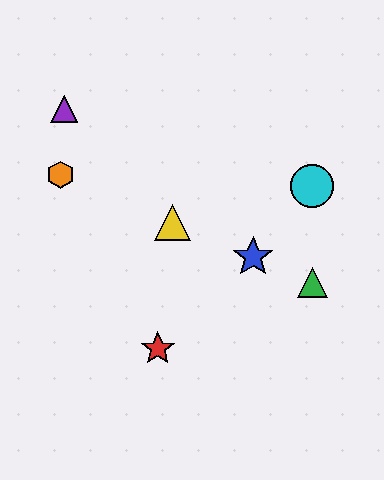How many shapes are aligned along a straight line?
4 shapes (the blue star, the green triangle, the yellow triangle, the orange hexagon) are aligned along a straight line.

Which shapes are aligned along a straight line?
The blue star, the green triangle, the yellow triangle, the orange hexagon are aligned along a straight line.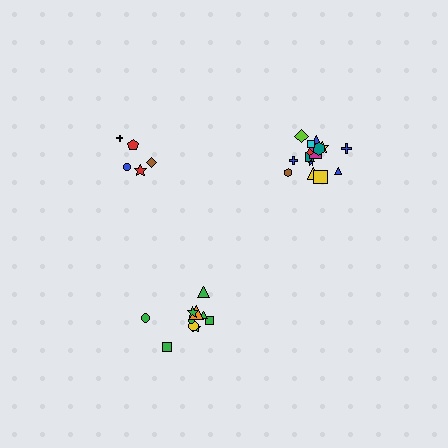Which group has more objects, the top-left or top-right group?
The top-right group.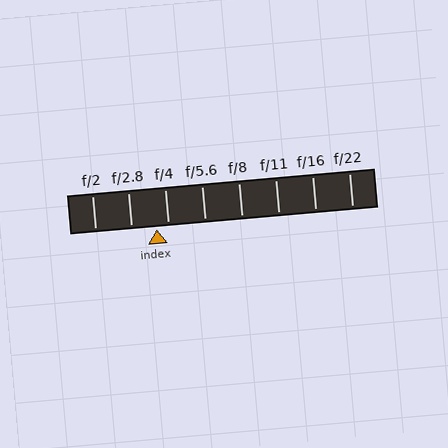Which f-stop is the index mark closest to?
The index mark is closest to f/4.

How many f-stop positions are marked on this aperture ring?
There are 8 f-stop positions marked.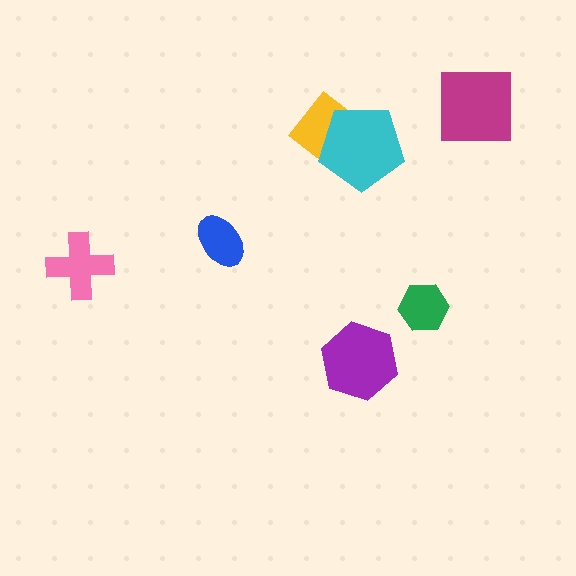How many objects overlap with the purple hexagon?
0 objects overlap with the purple hexagon.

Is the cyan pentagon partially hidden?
No, no other shape covers it.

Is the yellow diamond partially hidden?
Yes, it is partially covered by another shape.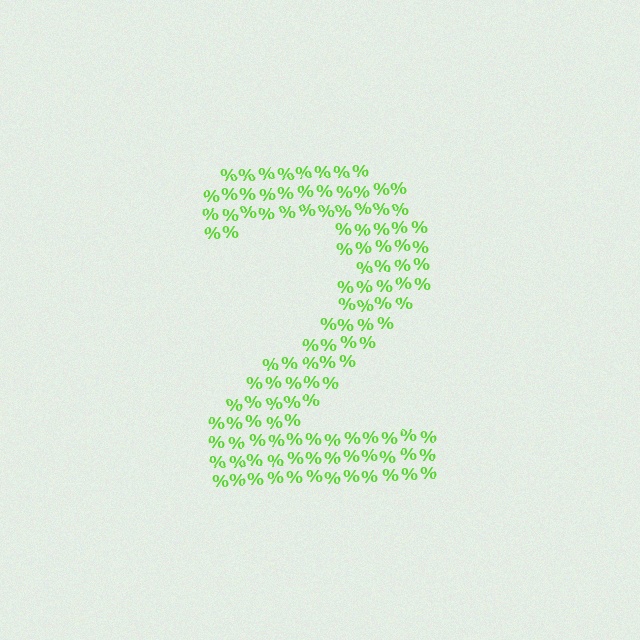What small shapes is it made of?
It is made of small percent signs.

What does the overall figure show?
The overall figure shows the digit 2.